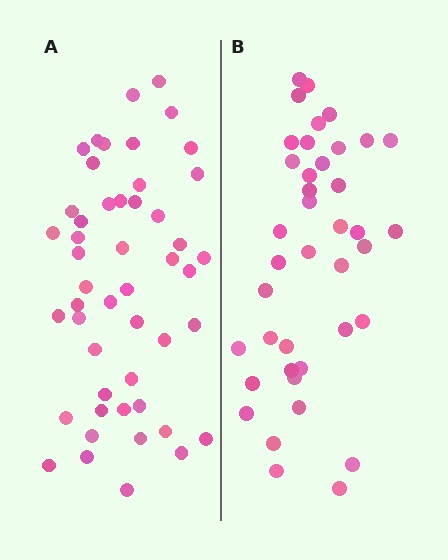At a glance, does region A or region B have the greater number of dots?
Region A (the left region) has more dots.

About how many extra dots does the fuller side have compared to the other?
Region A has roughly 8 or so more dots than region B.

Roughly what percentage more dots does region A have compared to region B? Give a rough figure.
About 20% more.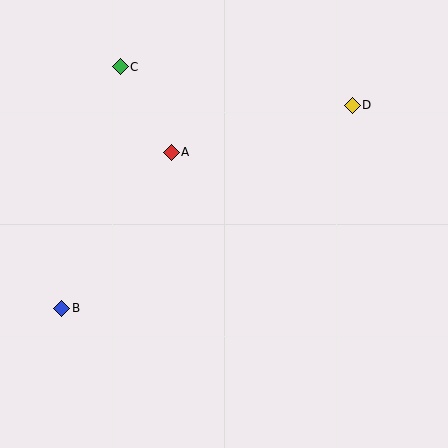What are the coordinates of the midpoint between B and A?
The midpoint between B and A is at (116, 230).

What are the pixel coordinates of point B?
Point B is at (62, 308).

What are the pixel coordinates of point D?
Point D is at (352, 105).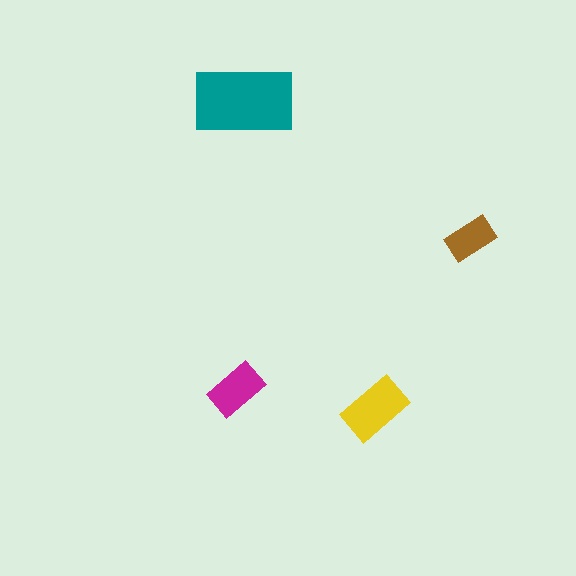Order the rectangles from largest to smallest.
the teal one, the yellow one, the magenta one, the brown one.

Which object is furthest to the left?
The magenta rectangle is leftmost.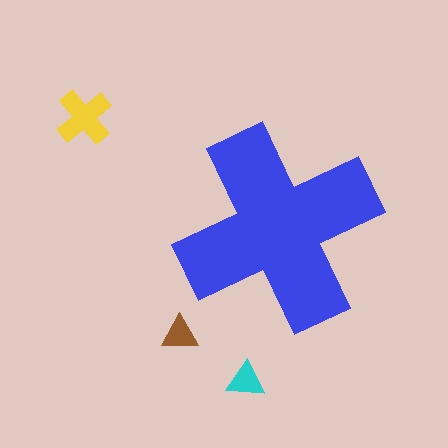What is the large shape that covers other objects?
A blue cross.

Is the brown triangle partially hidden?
No, the brown triangle is fully visible.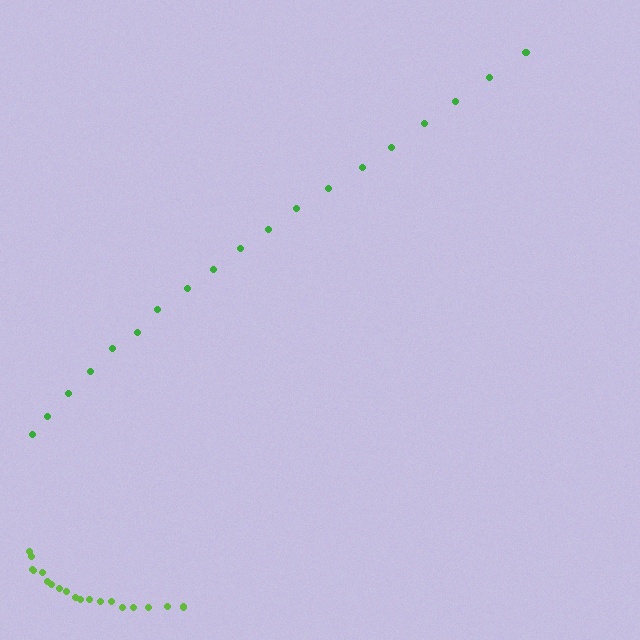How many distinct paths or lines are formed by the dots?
There are 2 distinct paths.